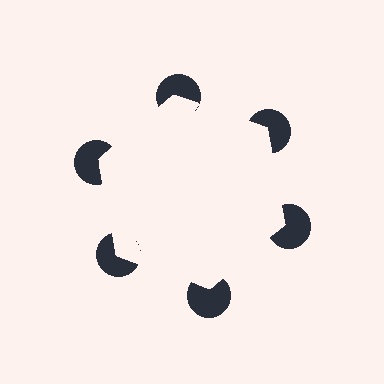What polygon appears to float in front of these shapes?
An illusory hexagon — its edges are inferred from the aligned wedge cuts in the pac-man discs, not physically drawn.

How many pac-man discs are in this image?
There are 6 — one at each vertex of the illusory hexagon.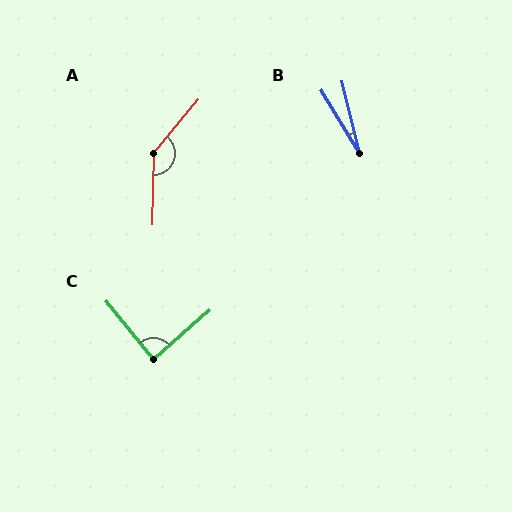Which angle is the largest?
A, at approximately 142 degrees.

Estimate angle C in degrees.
Approximately 87 degrees.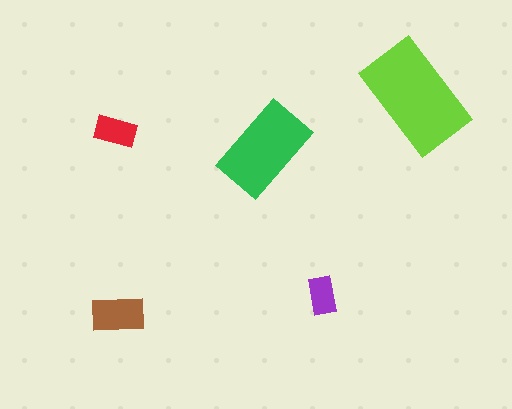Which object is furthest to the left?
The red rectangle is leftmost.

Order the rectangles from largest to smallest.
the lime one, the green one, the brown one, the red one, the purple one.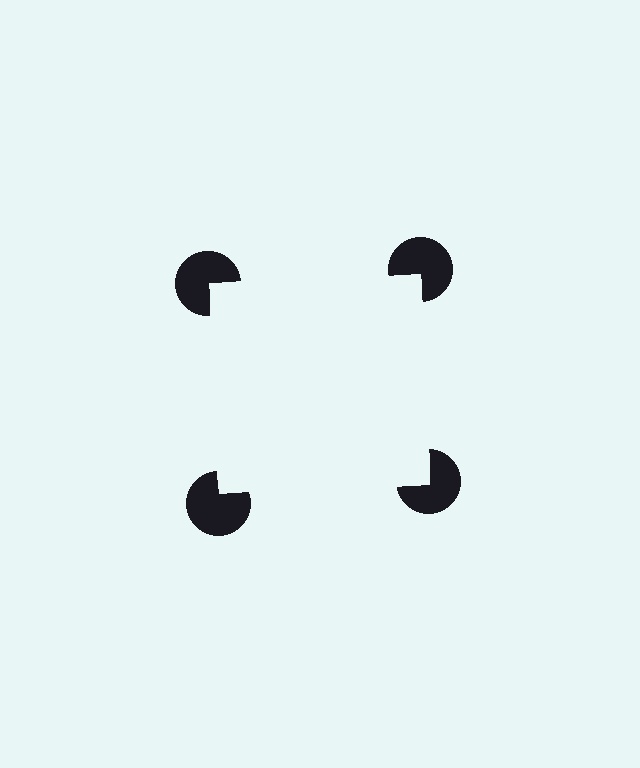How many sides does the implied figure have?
4 sides.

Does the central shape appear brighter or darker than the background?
It typically appears slightly brighter than the background, even though no actual brightness change is drawn.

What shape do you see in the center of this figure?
An illusory square — its edges are inferred from the aligned wedge cuts in the pac-man discs, not physically drawn.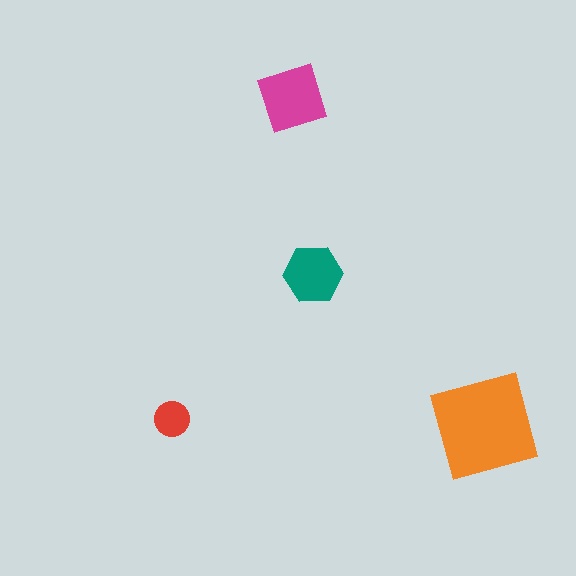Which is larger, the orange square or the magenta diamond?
The orange square.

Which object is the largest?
The orange square.